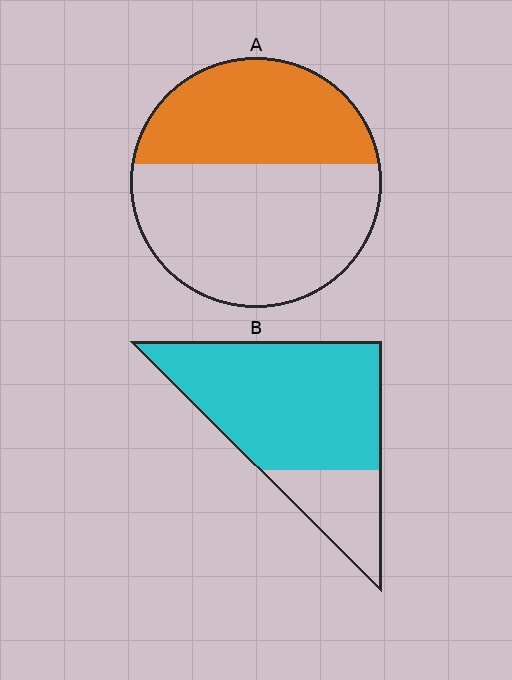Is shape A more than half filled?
No.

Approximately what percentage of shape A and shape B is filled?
A is approximately 40% and B is approximately 75%.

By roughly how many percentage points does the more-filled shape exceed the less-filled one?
By roughly 35 percentage points (B over A).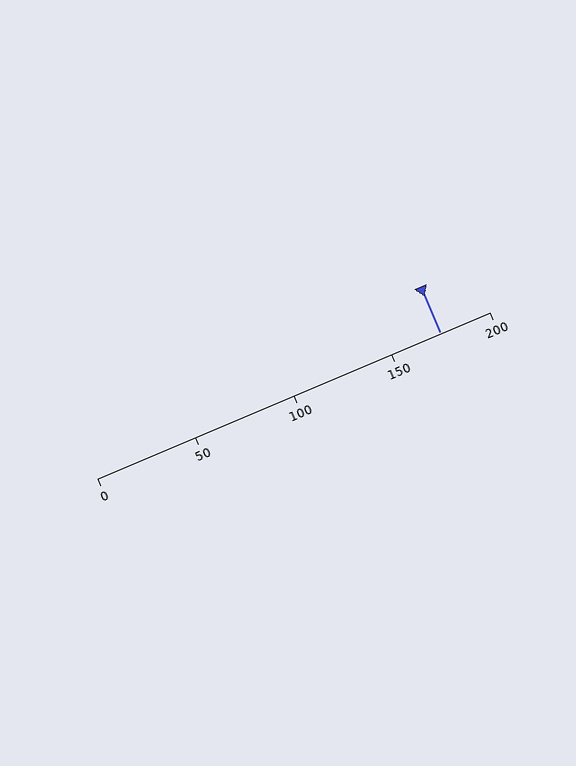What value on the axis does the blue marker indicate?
The marker indicates approximately 175.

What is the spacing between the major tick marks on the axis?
The major ticks are spaced 50 apart.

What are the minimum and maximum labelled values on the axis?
The axis runs from 0 to 200.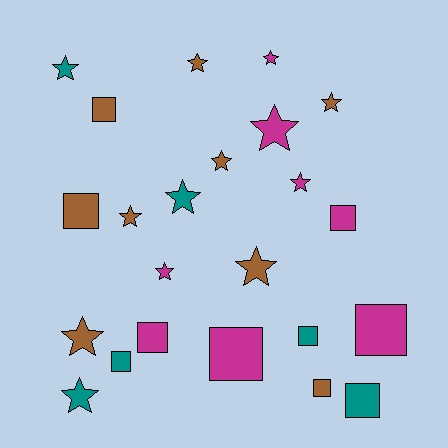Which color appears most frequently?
Brown, with 9 objects.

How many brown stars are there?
There are 6 brown stars.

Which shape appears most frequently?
Star, with 13 objects.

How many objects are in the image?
There are 23 objects.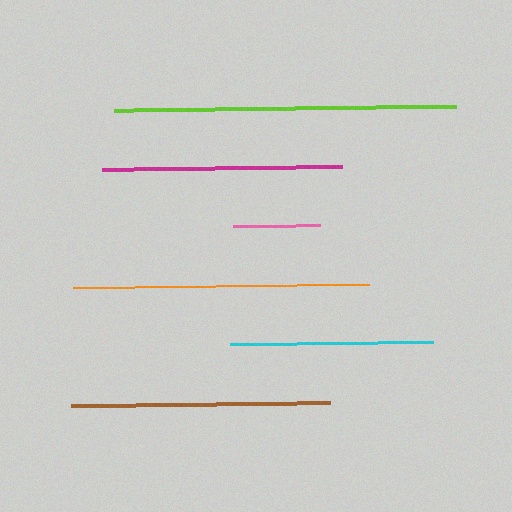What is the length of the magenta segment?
The magenta segment is approximately 240 pixels long.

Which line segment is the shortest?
The pink line is the shortest at approximately 86 pixels.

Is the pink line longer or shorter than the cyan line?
The cyan line is longer than the pink line.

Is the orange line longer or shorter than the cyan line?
The orange line is longer than the cyan line.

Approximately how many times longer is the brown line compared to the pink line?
The brown line is approximately 3.0 times the length of the pink line.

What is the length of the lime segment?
The lime segment is approximately 342 pixels long.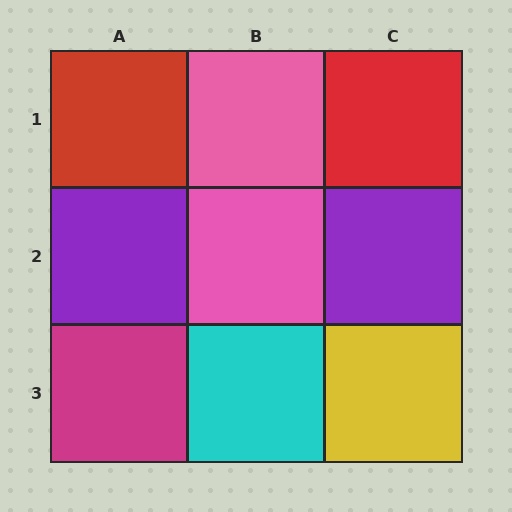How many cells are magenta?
1 cell is magenta.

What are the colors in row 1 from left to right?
Red, pink, red.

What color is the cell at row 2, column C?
Purple.